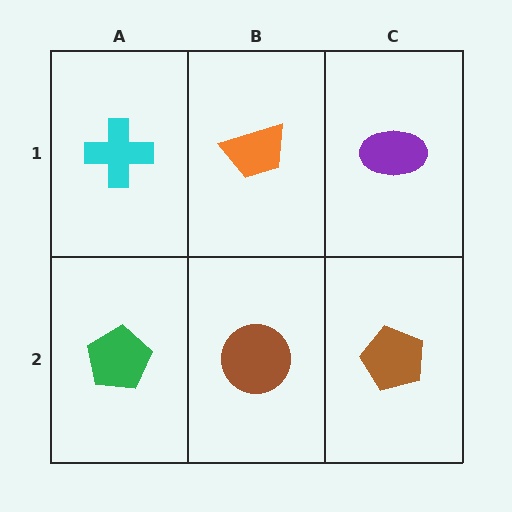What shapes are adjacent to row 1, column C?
A brown pentagon (row 2, column C), an orange trapezoid (row 1, column B).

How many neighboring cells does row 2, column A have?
2.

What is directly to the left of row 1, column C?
An orange trapezoid.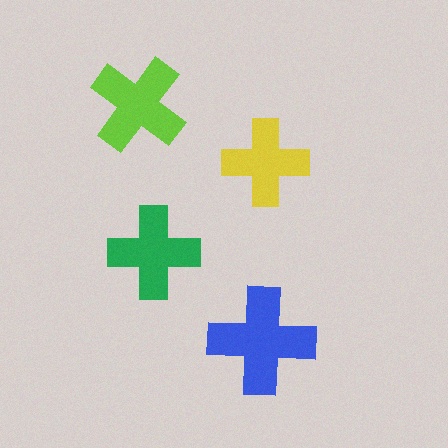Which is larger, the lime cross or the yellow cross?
The lime one.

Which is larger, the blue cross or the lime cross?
The blue one.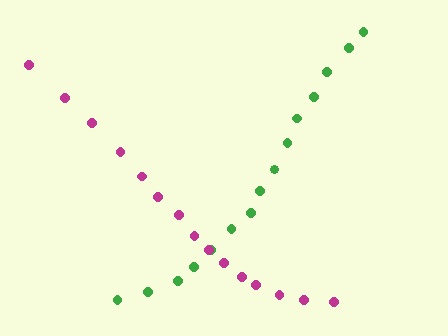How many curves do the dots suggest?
There are 2 distinct paths.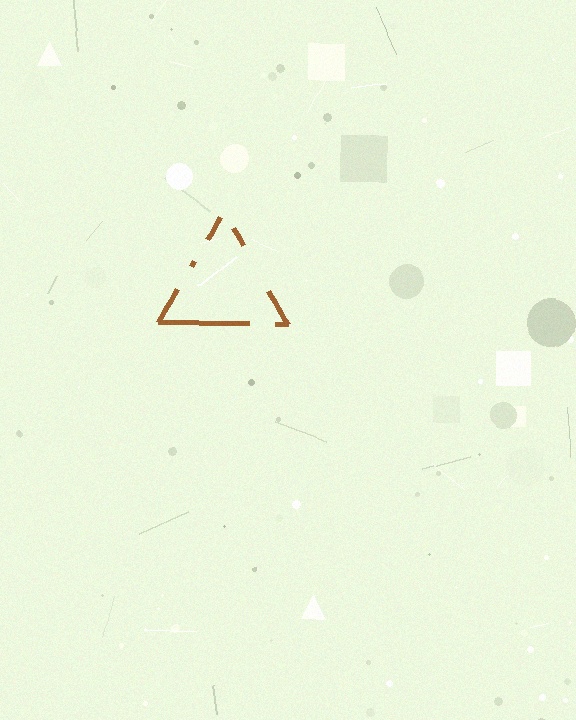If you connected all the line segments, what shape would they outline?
They would outline a triangle.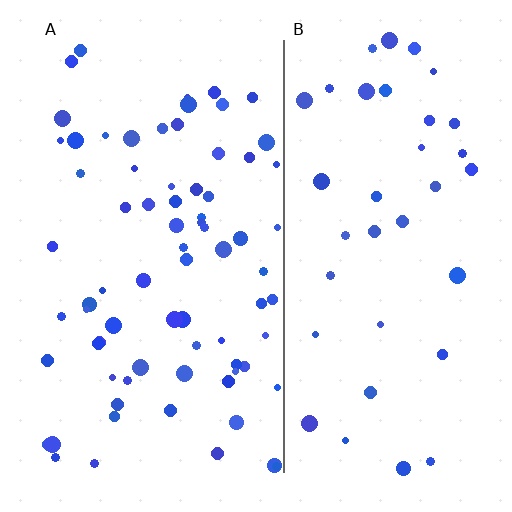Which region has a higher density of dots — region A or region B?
A (the left).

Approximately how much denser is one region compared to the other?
Approximately 1.9× — region A over region B.